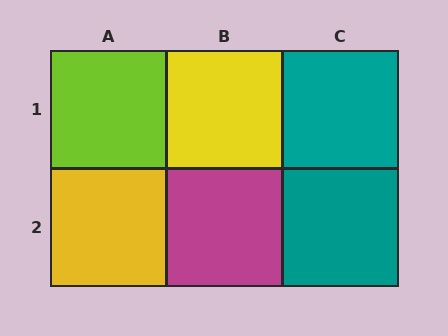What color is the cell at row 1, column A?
Lime.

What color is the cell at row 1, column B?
Yellow.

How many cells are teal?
2 cells are teal.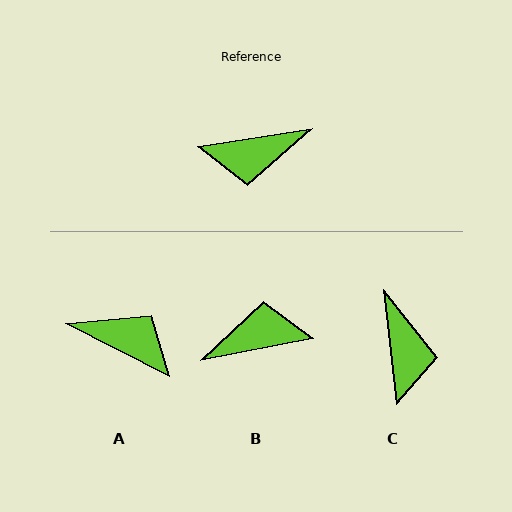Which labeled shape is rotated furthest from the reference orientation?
B, about 178 degrees away.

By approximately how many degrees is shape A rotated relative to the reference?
Approximately 144 degrees counter-clockwise.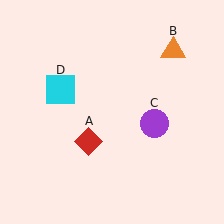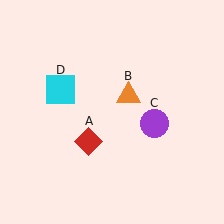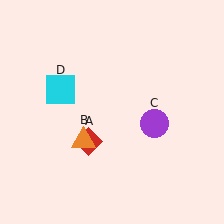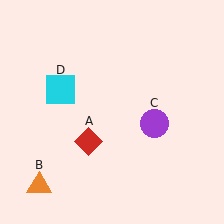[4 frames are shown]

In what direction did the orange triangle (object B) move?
The orange triangle (object B) moved down and to the left.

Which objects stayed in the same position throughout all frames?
Red diamond (object A) and purple circle (object C) and cyan square (object D) remained stationary.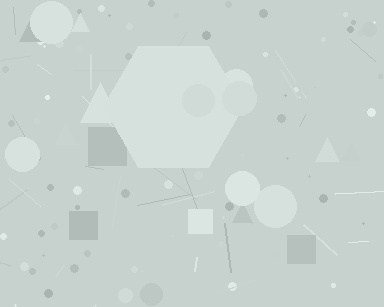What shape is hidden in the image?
A hexagon is hidden in the image.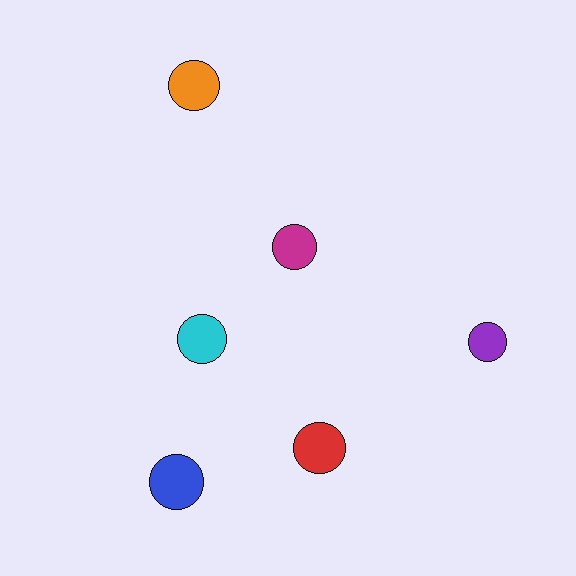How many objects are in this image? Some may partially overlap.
There are 6 objects.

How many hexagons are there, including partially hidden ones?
There are no hexagons.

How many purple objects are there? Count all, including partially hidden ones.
There is 1 purple object.